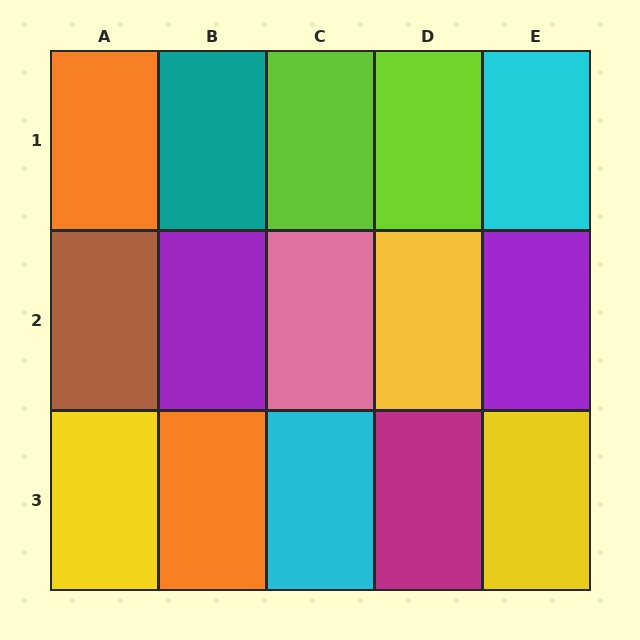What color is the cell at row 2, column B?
Purple.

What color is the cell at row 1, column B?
Teal.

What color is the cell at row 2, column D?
Yellow.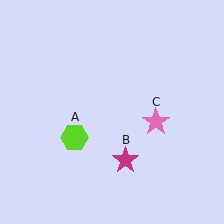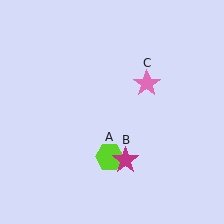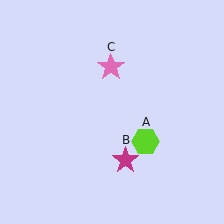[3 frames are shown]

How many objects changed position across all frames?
2 objects changed position: lime hexagon (object A), pink star (object C).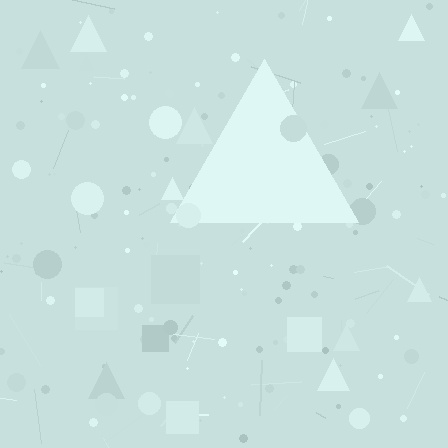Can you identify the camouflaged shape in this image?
The camouflaged shape is a triangle.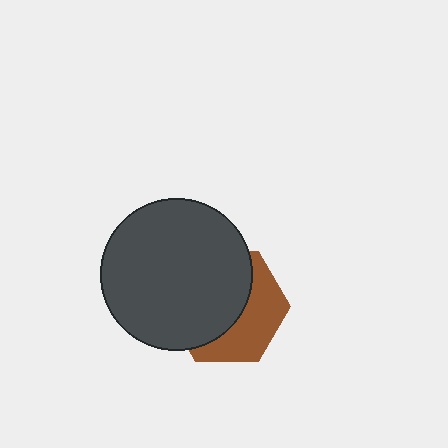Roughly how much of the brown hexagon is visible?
A small part of it is visible (roughly 41%).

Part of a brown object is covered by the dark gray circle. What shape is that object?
It is a hexagon.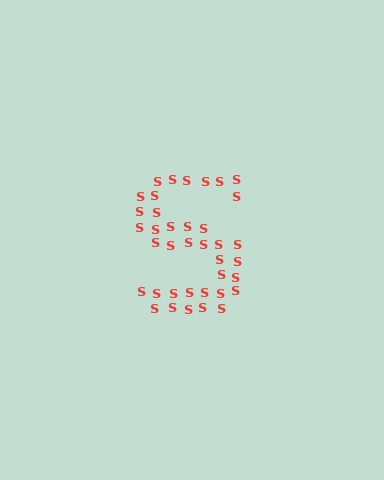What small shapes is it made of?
It is made of small letter S's.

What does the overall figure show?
The overall figure shows the letter S.